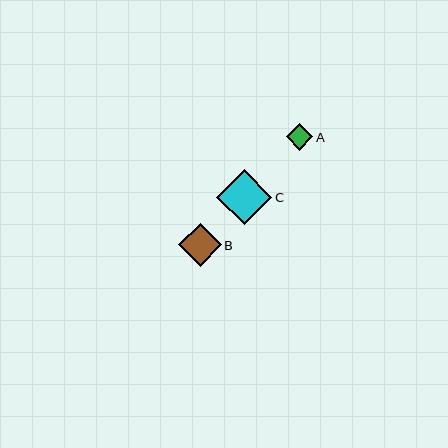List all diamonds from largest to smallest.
From largest to smallest: C, B, A.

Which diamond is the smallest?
Diamond A is the smallest with a size of approximately 27 pixels.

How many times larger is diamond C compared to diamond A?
Diamond C is approximately 2.1 times the size of diamond A.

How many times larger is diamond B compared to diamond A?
Diamond B is approximately 1.6 times the size of diamond A.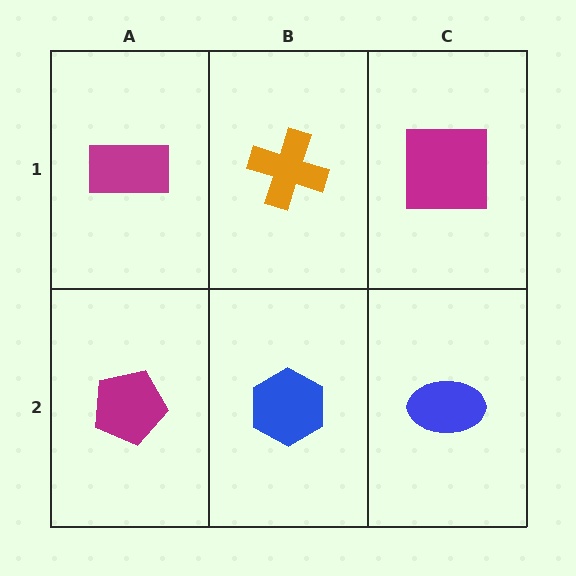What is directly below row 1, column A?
A magenta pentagon.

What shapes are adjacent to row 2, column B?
An orange cross (row 1, column B), a magenta pentagon (row 2, column A), a blue ellipse (row 2, column C).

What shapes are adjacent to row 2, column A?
A magenta rectangle (row 1, column A), a blue hexagon (row 2, column B).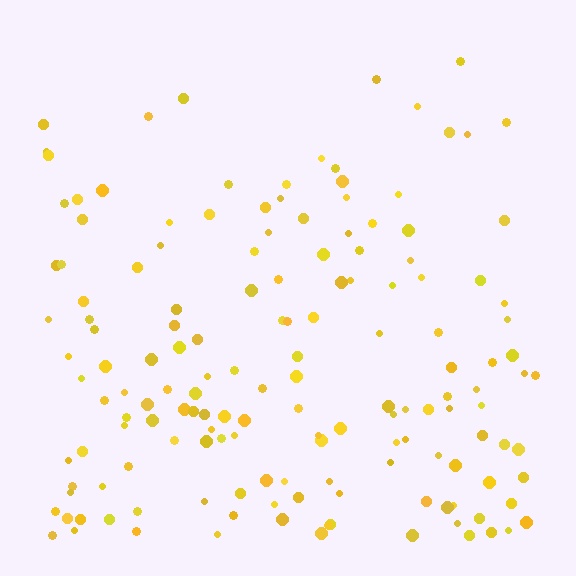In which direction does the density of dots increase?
From top to bottom, with the bottom side densest.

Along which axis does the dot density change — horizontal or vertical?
Vertical.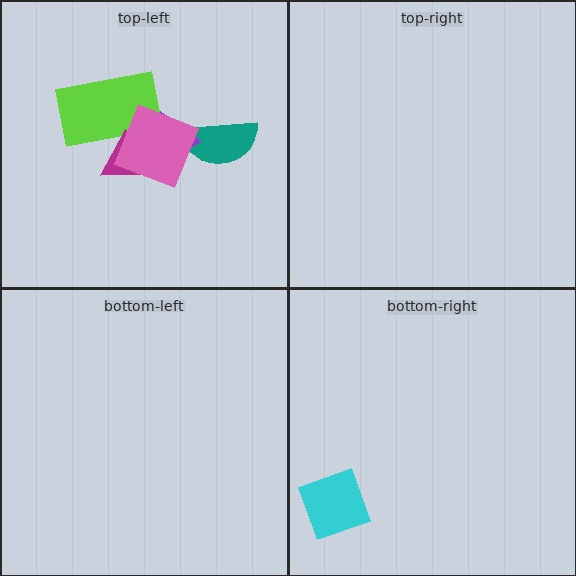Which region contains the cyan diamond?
The bottom-right region.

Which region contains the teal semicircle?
The top-left region.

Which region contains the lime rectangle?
The top-left region.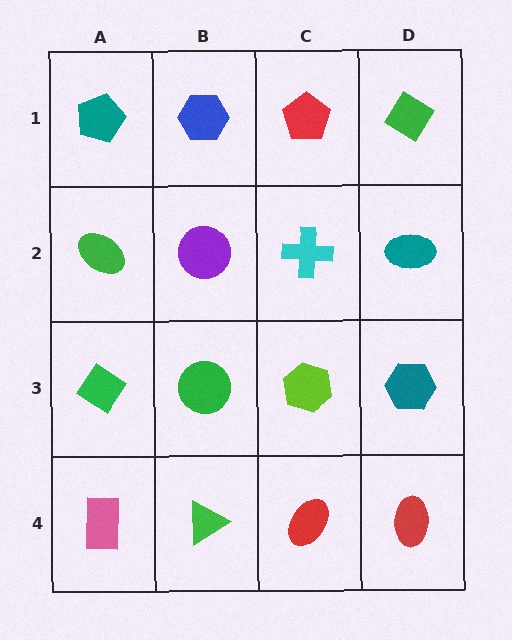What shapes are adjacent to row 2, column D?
A green diamond (row 1, column D), a teal hexagon (row 3, column D), a cyan cross (row 2, column C).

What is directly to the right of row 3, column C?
A teal hexagon.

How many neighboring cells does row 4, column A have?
2.